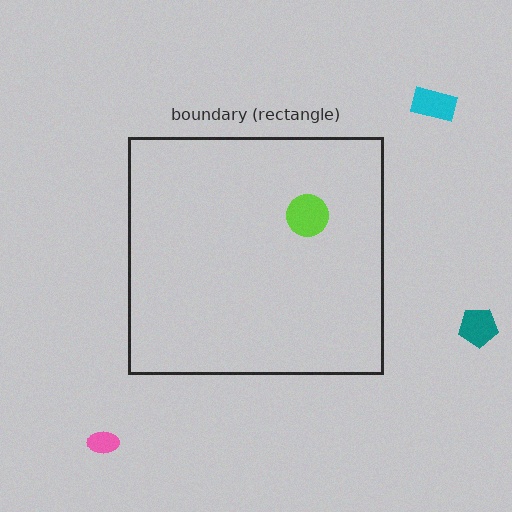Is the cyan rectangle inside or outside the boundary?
Outside.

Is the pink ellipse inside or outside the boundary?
Outside.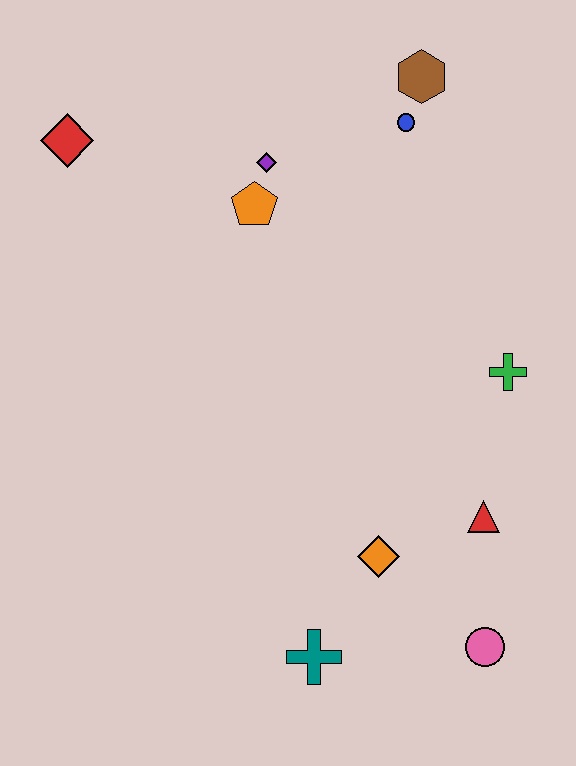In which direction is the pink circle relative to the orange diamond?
The pink circle is to the right of the orange diamond.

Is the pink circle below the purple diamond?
Yes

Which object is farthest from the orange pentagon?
The pink circle is farthest from the orange pentagon.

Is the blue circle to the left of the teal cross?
No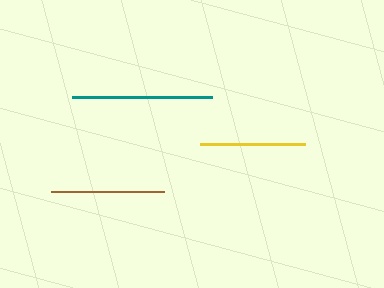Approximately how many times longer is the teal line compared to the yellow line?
The teal line is approximately 1.3 times the length of the yellow line.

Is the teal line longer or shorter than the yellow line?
The teal line is longer than the yellow line.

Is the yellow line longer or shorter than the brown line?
The brown line is longer than the yellow line.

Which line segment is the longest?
The teal line is the longest at approximately 140 pixels.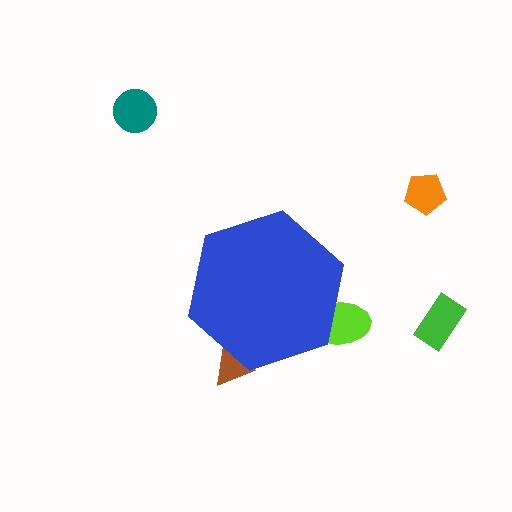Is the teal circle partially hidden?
No, the teal circle is fully visible.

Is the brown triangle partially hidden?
Yes, the brown triangle is partially hidden behind the blue hexagon.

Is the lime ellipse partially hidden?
Yes, the lime ellipse is partially hidden behind the blue hexagon.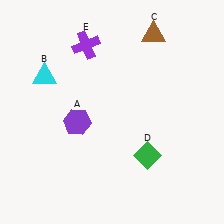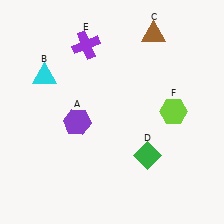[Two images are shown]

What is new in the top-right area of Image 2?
A lime hexagon (F) was added in the top-right area of Image 2.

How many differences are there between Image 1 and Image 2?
There is 1 difference between the two images.